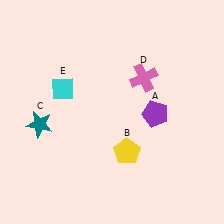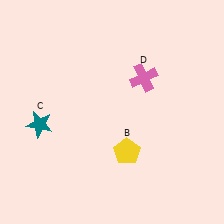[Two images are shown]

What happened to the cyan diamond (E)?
The cyan diamond (E) was removed in Image 2. It was in the top-left area of Image 1.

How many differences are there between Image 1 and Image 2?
There are 2 differences between the two images.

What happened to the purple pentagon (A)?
The purple pentagon (A) was removed in Image 2. It was in the bottom-right area of Image 1.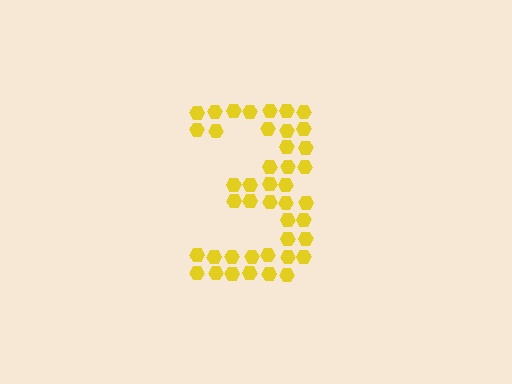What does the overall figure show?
The overall figure shows the digit 3.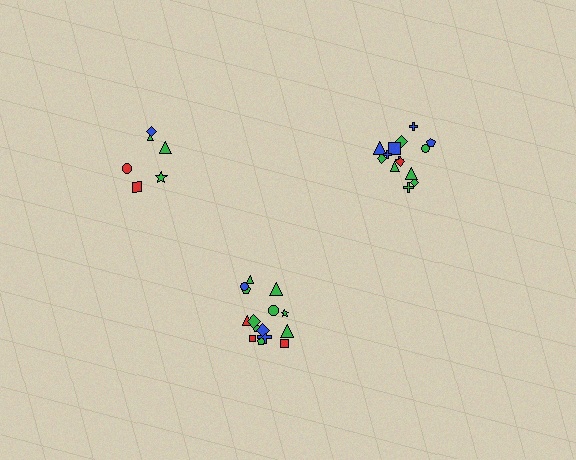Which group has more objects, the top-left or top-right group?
The top-right group.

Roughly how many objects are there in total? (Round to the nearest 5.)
Roughly 35 objects in total.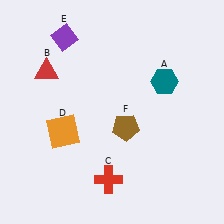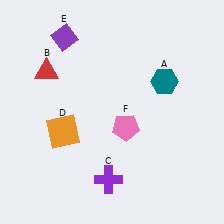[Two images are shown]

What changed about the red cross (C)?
In Image 1, C is red. In Image 2, it changed to purple.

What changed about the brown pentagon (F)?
In Image 1, F is brown. In Image 2, it changed to pink.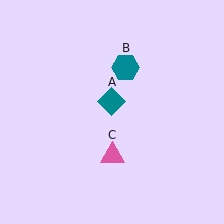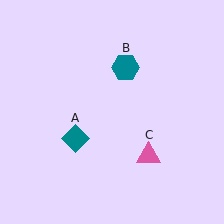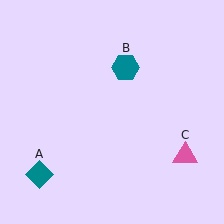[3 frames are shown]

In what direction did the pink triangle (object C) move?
The pink triangle (object C) moved right.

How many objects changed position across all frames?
2 objects changed position: teal diamond (object A), pink triangle (object C).